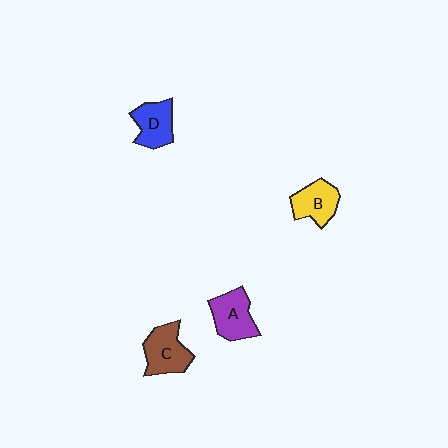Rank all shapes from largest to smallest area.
From largest to smallest: C (brown), A (purple), B (yellow), D (blue).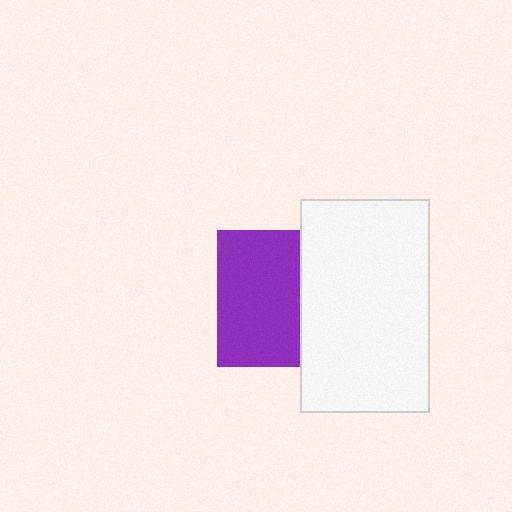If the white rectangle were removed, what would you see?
You would see the complete purple square.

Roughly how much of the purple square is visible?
About half of it is visible (roughly 60%).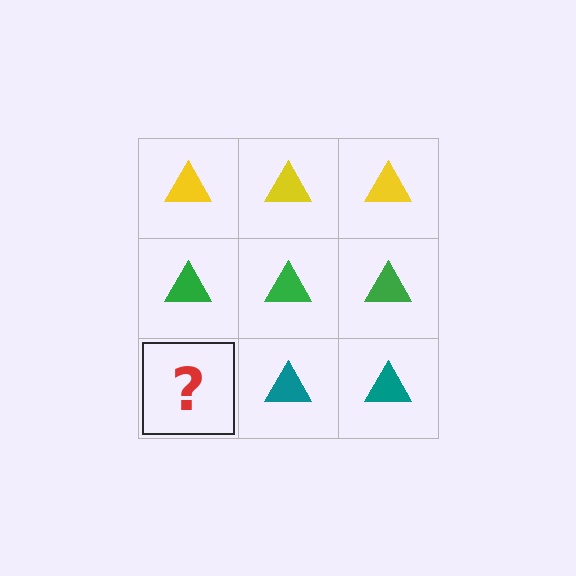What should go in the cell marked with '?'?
The missing cell should contain a teal triangle.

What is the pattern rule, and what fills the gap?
The rule is that each row has a consistent color. The gap should be filled with a teal triangle.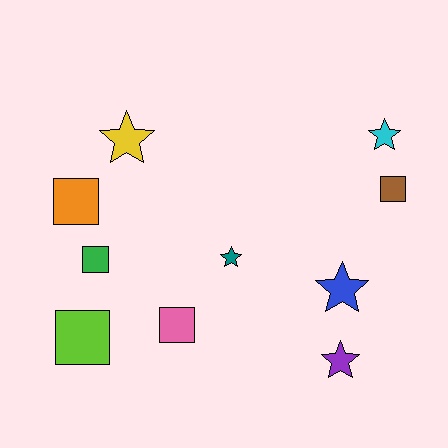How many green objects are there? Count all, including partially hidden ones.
There is 1 green object.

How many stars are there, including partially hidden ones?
There are 5 stars.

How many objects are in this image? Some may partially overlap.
There are 10 objects.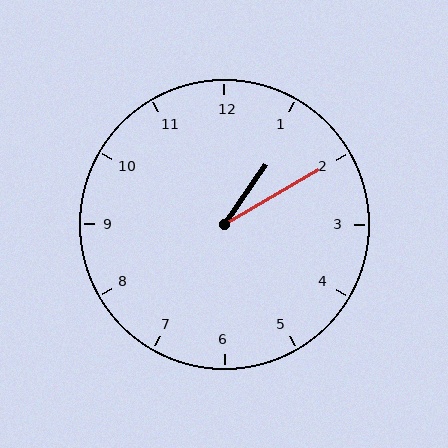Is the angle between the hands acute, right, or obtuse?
It is acute.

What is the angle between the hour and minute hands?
Approximately 25 degrees.